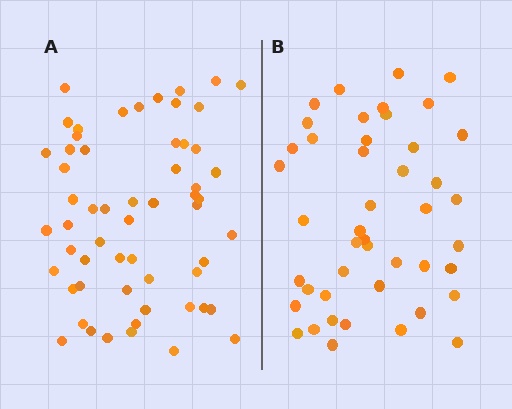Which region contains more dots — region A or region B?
Region A (the left region) has more dots.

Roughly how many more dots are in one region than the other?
Region A has approximately 15 more dots than region B.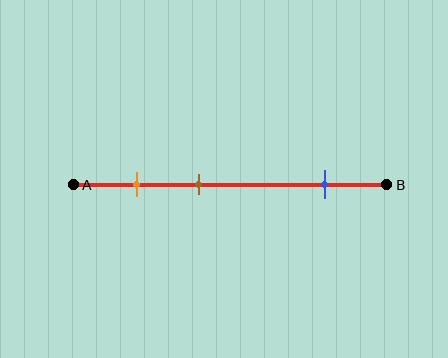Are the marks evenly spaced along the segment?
No, the marks are not evenly spaced.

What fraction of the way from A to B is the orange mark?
The orange mark is approximately 20% (0.2) of the way from A to B.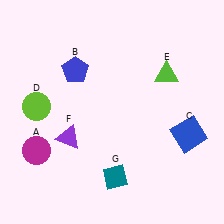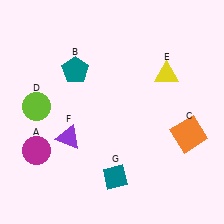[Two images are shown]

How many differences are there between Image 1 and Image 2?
There are 3 differences between the two images.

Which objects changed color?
B changed from blue to teal. C changed from blue to orange. E changed from lime to yellow.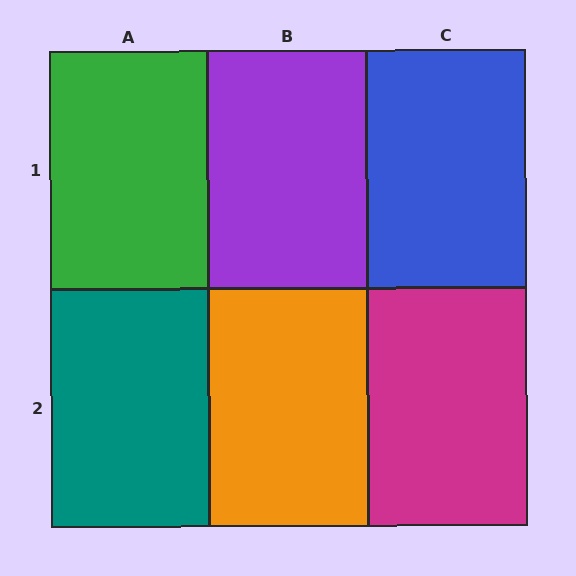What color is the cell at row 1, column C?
Blue.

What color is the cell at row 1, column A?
Green.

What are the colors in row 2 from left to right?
Teal, orange, magenta.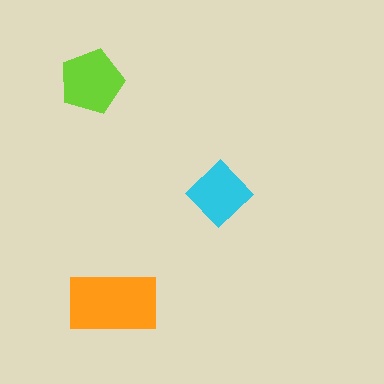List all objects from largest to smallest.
The orange rectangle, the lime pentagon, the cyan diamond.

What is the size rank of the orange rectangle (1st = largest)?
1st.